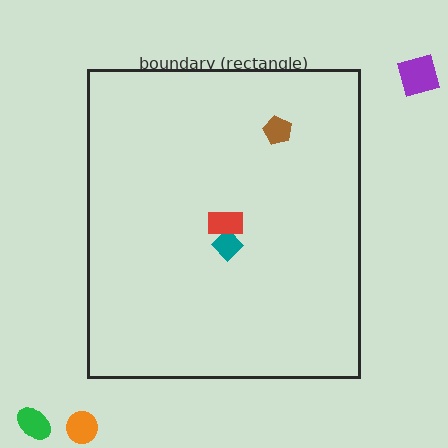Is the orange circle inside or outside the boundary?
Outside.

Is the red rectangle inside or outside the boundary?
Inside.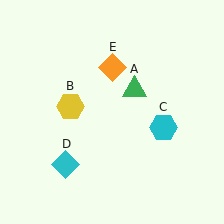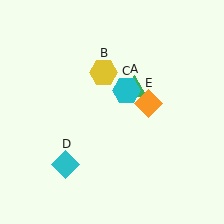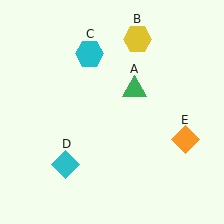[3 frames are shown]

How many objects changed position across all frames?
3 objects changed position: yellow hexagon (object B), cyan hexagon (object C), orange diamond (object E).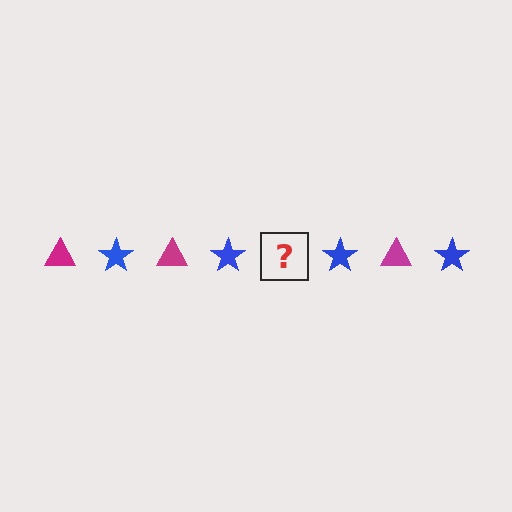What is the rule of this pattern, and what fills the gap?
The rule is that the pattern alternates between magenta triangle and blue star. The gap should be filled with a magenta triangle.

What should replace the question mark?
The question mark should be replaced with a magenta triangle.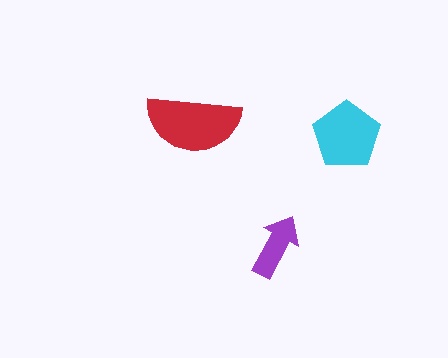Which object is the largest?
The red semicircle.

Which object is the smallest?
The purple arrow.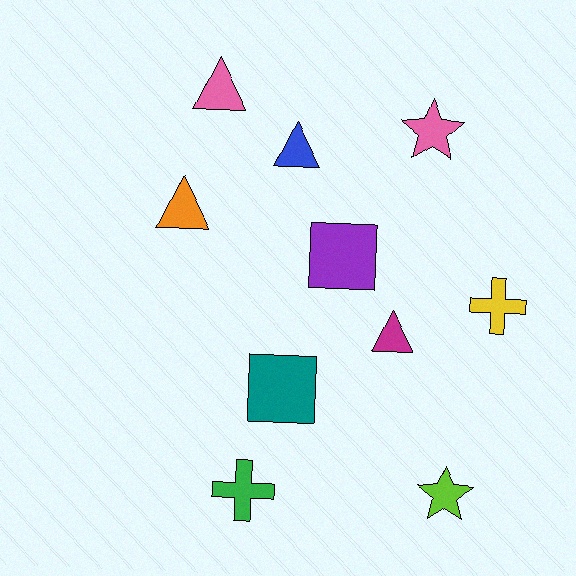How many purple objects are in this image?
There is 1 purple object.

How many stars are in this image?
There are 2 stars.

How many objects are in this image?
There are 10 objects.